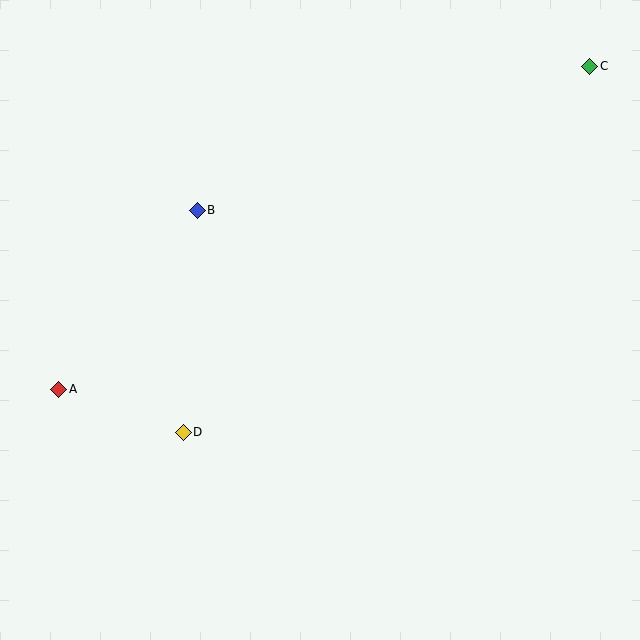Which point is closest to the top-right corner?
Point C is closest to the top-right corner.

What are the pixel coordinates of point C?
Point C is at (590, 66).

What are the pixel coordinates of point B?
Point B is at (197, 210).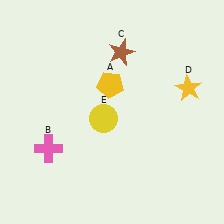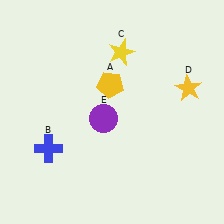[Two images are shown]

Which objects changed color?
B changed from pink to blue. C changed from brown to yellow. E changed from yellow to purple.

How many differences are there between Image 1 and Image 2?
There are 3 differences between the two images.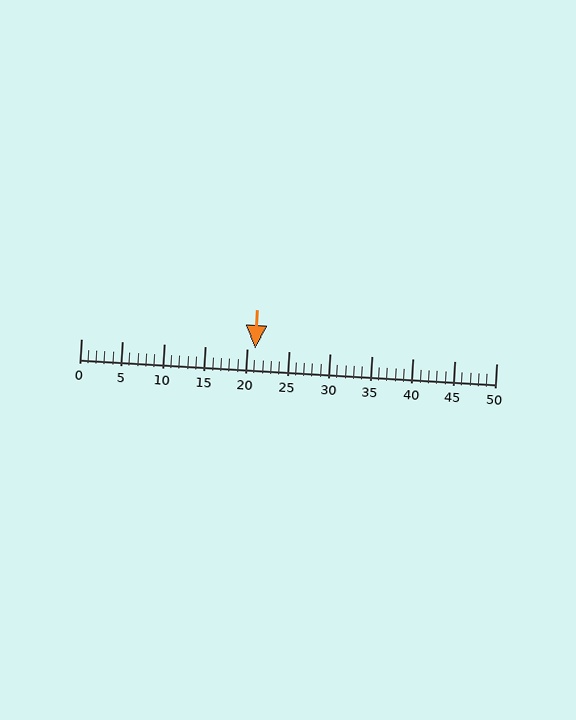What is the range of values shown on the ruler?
The ruler shows values from 0 to 50.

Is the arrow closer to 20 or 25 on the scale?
The arrow is closer to 20.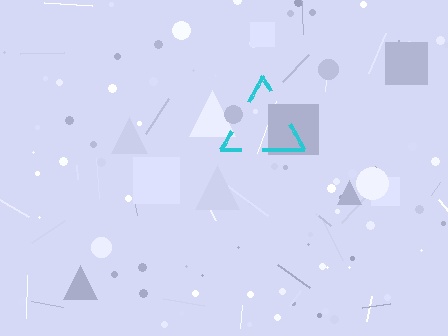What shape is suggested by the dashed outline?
The dashed outline suggests a triangle.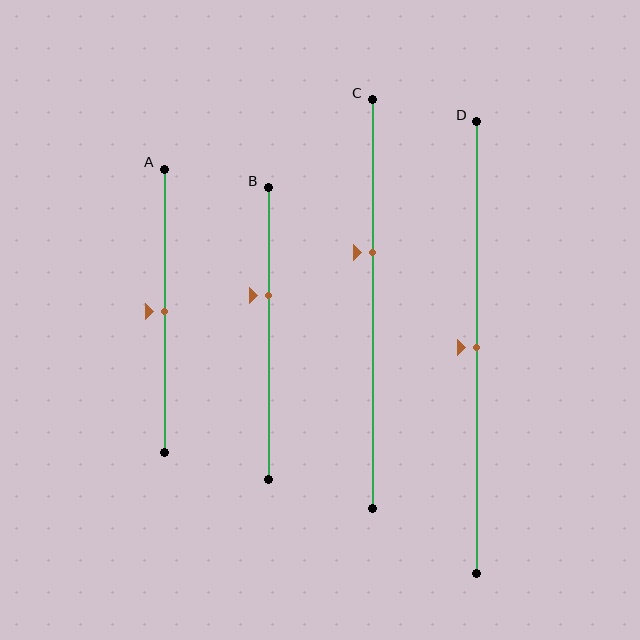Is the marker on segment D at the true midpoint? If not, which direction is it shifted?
Yes, the marker on segment D is at the true midpoint.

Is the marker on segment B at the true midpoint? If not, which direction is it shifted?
No, the marker on segment B is shifted upward by about 13% of the segment length.